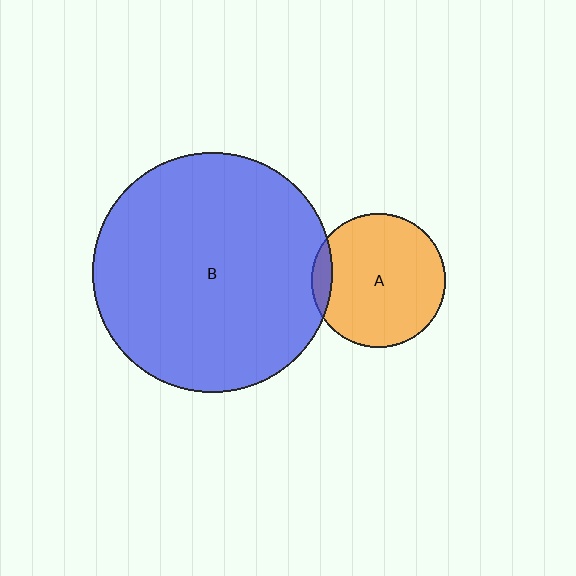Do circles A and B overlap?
Yes.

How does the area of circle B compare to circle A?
Approximately 3.2 times.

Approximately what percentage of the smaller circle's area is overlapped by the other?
Approximately 10%.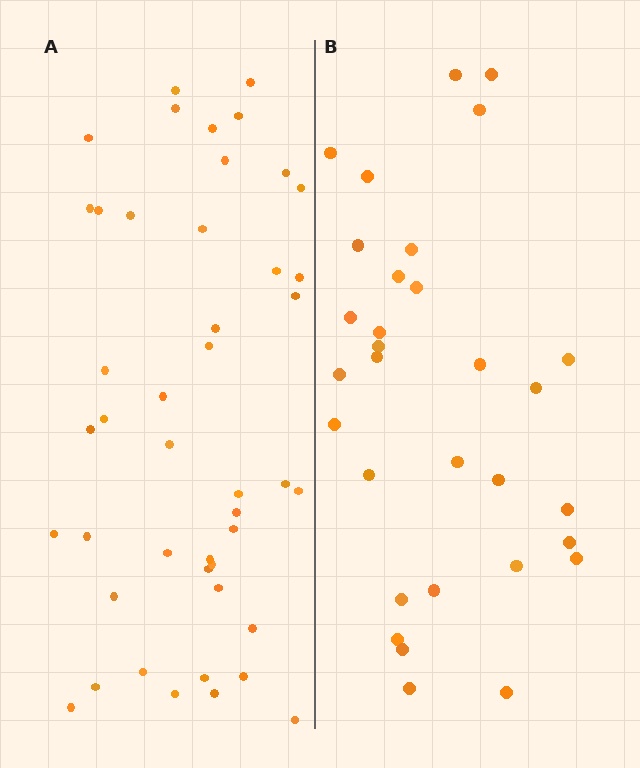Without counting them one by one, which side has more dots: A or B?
Region A (the left region) has more dots.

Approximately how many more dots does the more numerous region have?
Region A has approximately 15 more dots than region B.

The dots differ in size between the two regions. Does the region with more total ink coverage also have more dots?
No. Region B has more total ink coverage because its dots are larger, but region A actually contains more individual dots. Total area can be misleading — the number of items is what matters here.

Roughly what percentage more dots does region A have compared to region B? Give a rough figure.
About 45% more.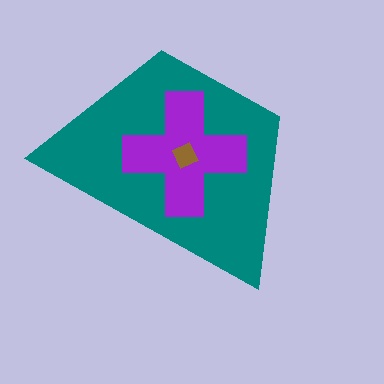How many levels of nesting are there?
3.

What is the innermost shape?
The brown diamond.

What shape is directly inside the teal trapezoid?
The purple cross.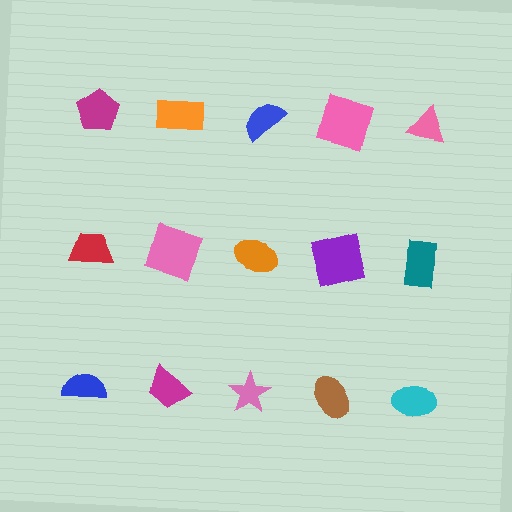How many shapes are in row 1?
5 shapes.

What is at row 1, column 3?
A blue semicircle.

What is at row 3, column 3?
A pink star.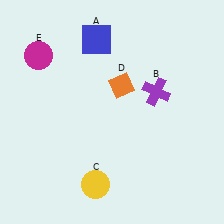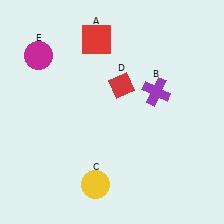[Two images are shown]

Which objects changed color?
A changed from blue to red. D changed from orange to red.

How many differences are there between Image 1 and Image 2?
There are 2 differences between the two images.